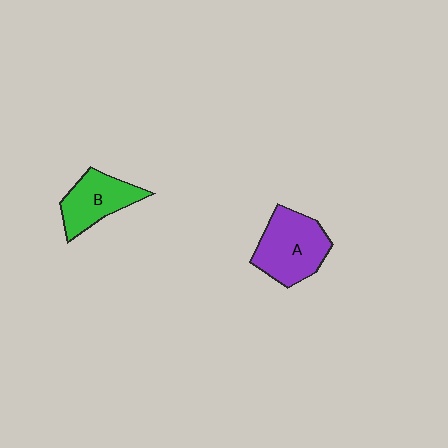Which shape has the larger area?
Shape A (purple).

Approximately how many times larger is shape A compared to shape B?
Approximately 1.3 times.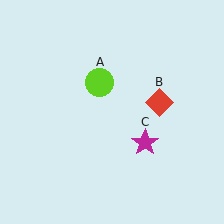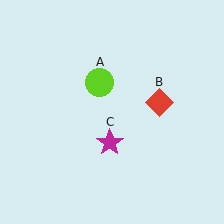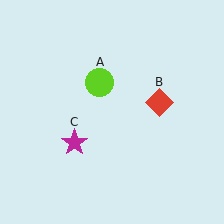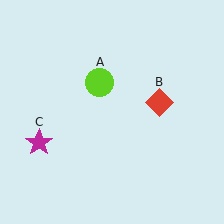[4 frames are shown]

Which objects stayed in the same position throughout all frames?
Lime circle (object A) and red diamond (object B) remained stationary.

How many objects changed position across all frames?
1 object changed position: magenta star (object C).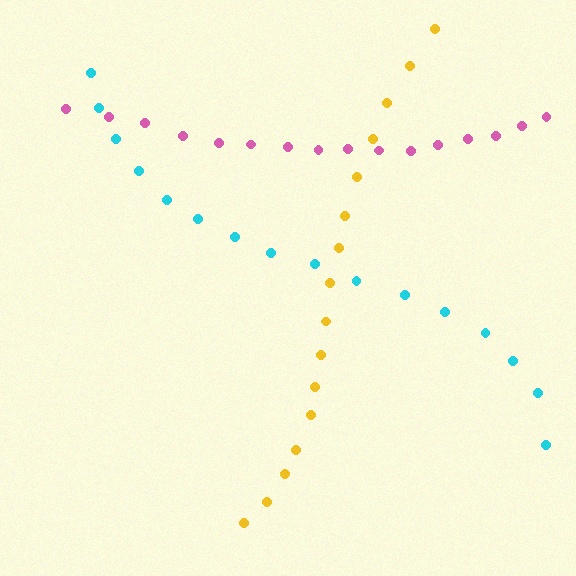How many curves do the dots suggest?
There are 3 distinct paths.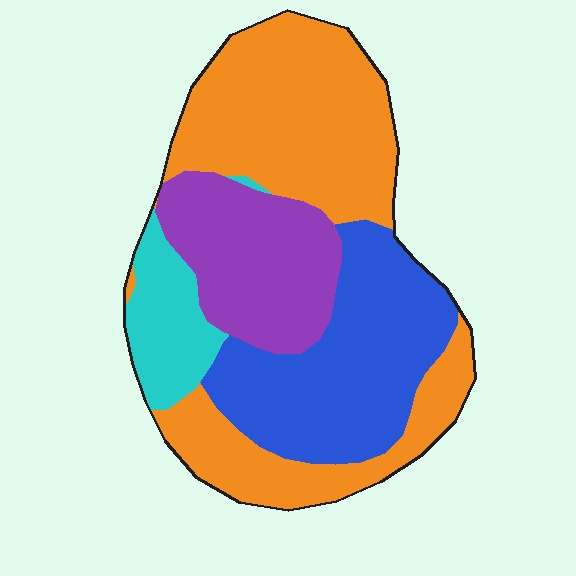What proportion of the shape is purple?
Purple covers about 20% of the shape.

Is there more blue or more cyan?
Blue.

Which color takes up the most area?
Orange, at roughly 45%.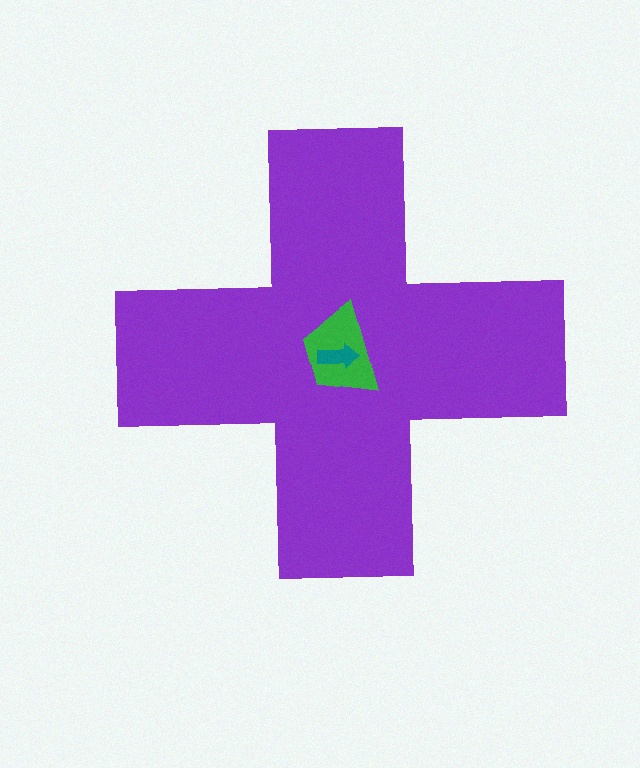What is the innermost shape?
The teal arrow.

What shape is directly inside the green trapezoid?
The teal arrow.